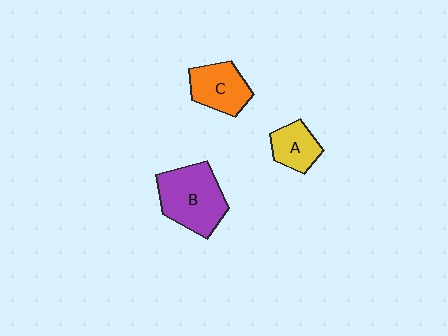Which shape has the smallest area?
Shape A (yellow).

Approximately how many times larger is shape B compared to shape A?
Approximately 2.0 times.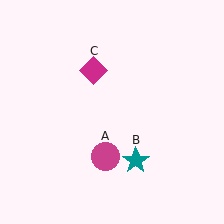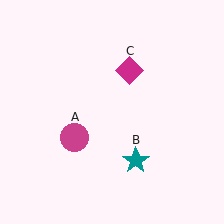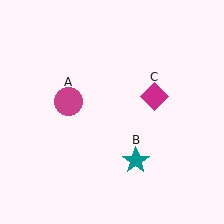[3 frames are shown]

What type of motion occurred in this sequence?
The magenta circle (object A), magenta diamond (object C) rotated clockwise around the center of the scene.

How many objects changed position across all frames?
2 objects changed position: magenta circle (object A), magenta diamond (object C).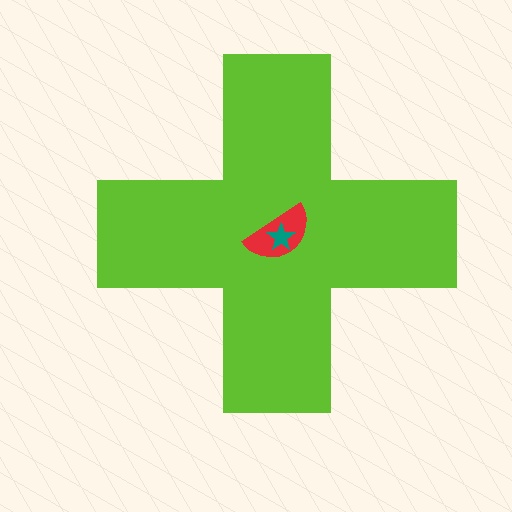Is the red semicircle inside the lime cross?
Yes.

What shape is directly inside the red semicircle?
The teal star.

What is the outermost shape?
The lime cross.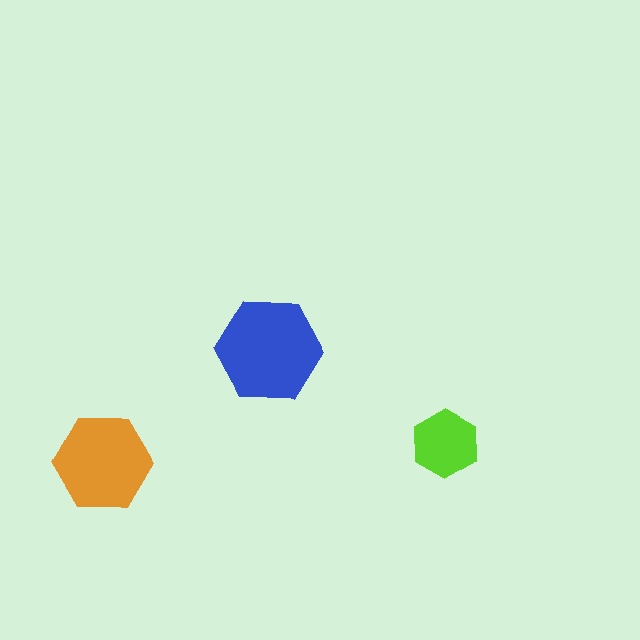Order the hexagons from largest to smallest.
the blue one, the orange one, the lime one.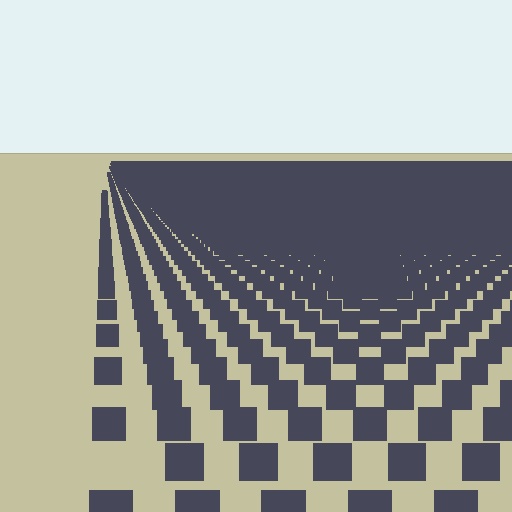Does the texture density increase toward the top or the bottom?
Density increases toward the top.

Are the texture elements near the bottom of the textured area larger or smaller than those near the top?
Larger. Near the bottom, elements are closer to the viewer and appear at a bigger on-screen size.